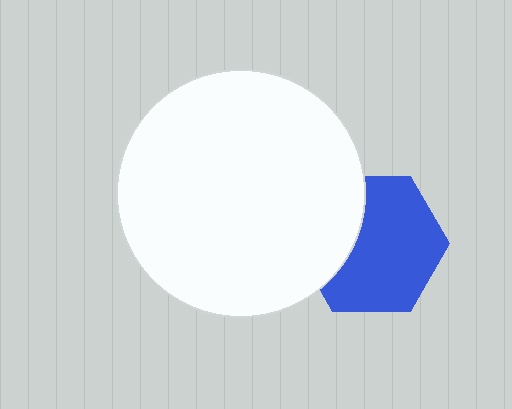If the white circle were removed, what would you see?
You would see the complete blue hexagon.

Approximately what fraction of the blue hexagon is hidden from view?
Roughly 31% of the blue hexagon is hidden behind the white circle.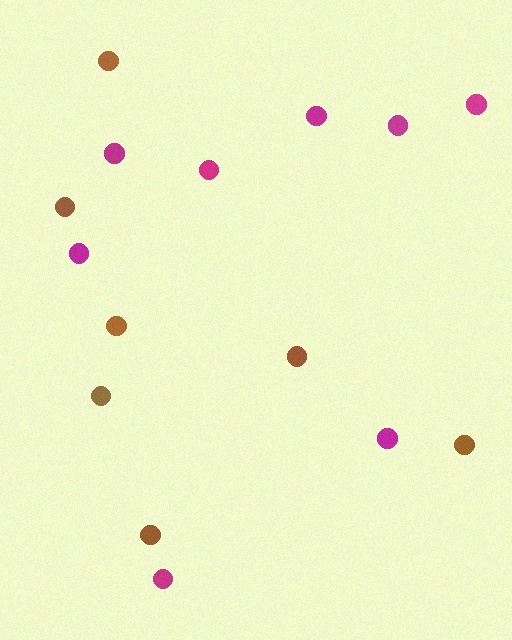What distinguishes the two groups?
There are 2 groups: one group of brown circles (7) and one group of magenta circles (8).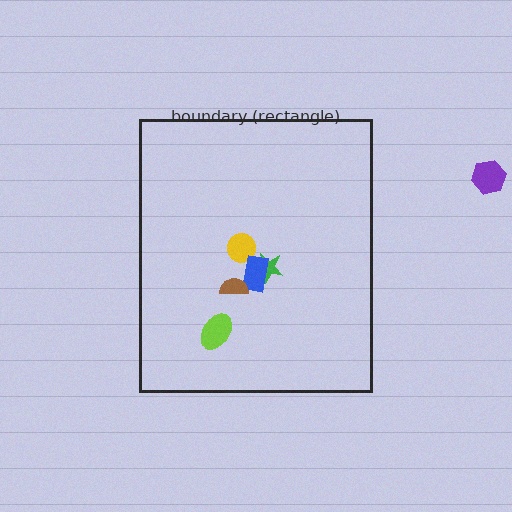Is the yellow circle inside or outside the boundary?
Inside.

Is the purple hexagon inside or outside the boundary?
Outside.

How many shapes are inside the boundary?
5 inside, 1 outside.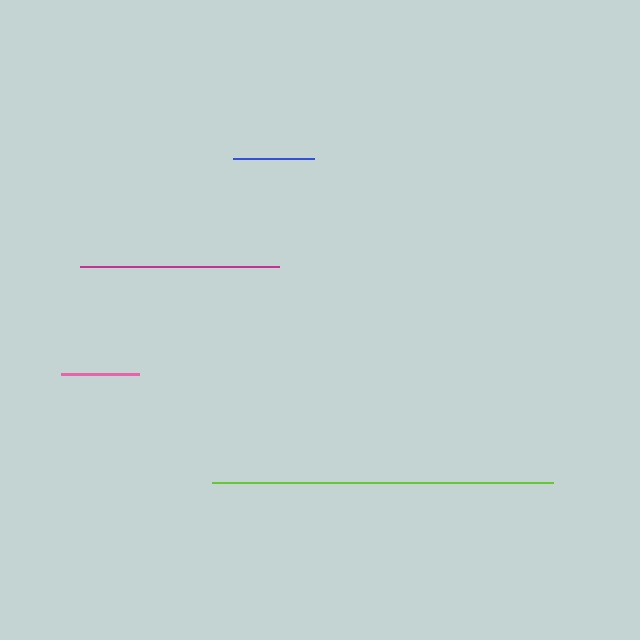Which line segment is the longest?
The lime line is the longest at approximately 341 pixels.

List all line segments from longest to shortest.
From longest to shortest: lime, magenta, blue, pink.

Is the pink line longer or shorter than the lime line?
The lime line is longer than the pink line.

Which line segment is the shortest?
The pink line is the shortest at approximately 78 pixels.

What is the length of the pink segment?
The pink segment is approximately 78 pixels long.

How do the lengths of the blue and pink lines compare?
The blue and pink lines are approximately the same length.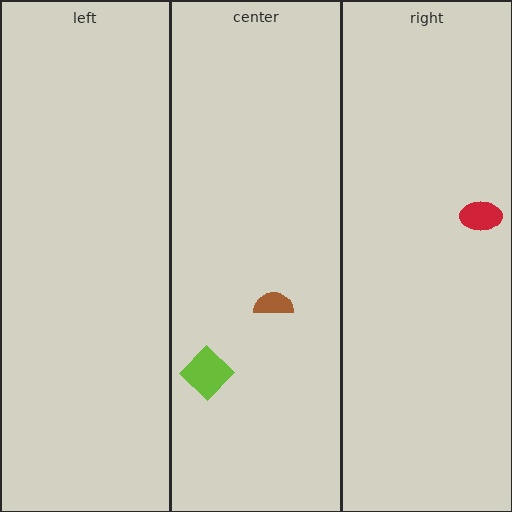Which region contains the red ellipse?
The right region.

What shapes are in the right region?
The red ellipse.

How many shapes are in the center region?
2.